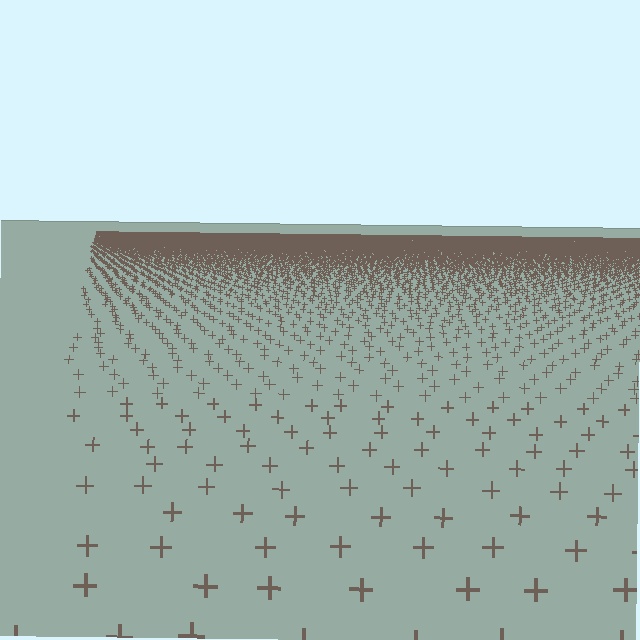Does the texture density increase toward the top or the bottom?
Density increases toward the top.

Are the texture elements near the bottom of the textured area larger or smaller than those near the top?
Larger. Near the bottom, elements are closer to the viewer and appear at a bigger on-screen size.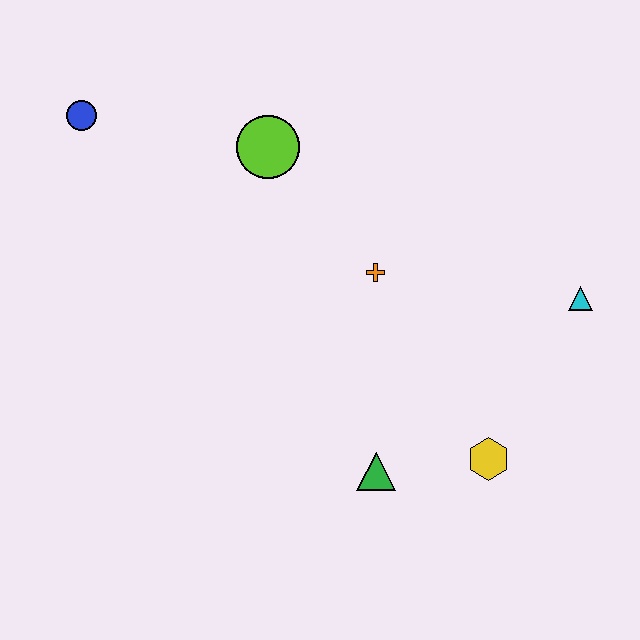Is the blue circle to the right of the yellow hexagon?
No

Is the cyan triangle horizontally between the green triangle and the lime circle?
No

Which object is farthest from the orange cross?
The blue circle is farthest from the orange cross.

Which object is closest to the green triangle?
The yellow hexagon is closest to the green triangle.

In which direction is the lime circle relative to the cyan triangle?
The lime circle is to the left of the cyan triangle.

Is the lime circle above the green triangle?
Yes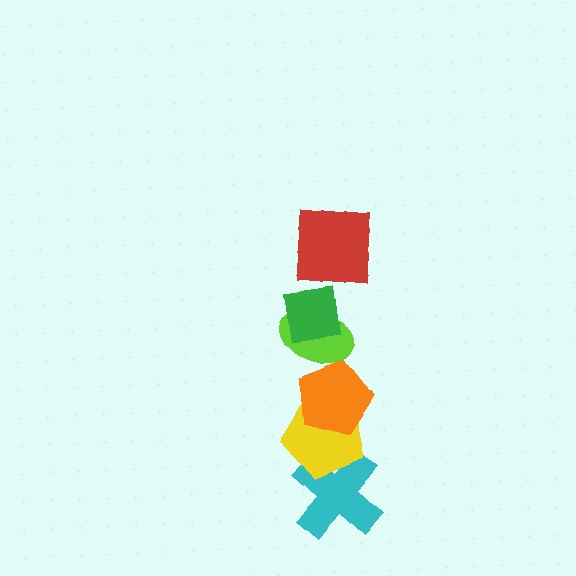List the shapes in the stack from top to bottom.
From top to bottom: the red square, the green square, the lime ellipse, the orange pentagon, the yellow pentagon, the cyan cross.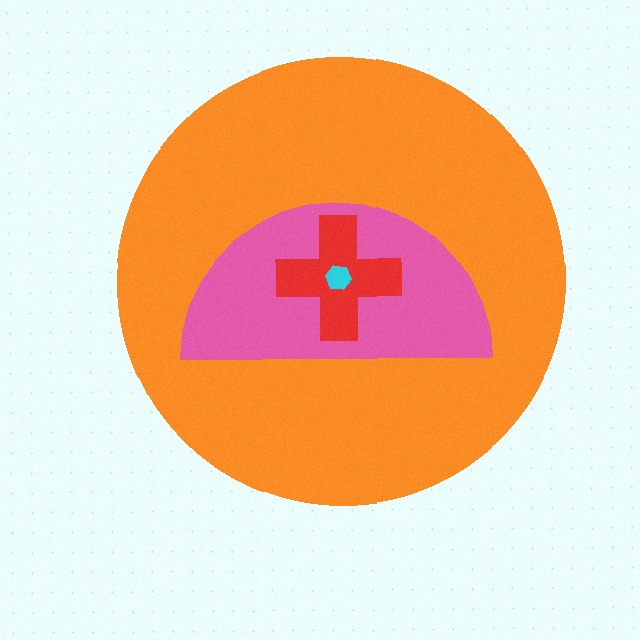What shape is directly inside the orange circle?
The pink semicircle.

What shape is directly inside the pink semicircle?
The red cross.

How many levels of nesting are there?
4.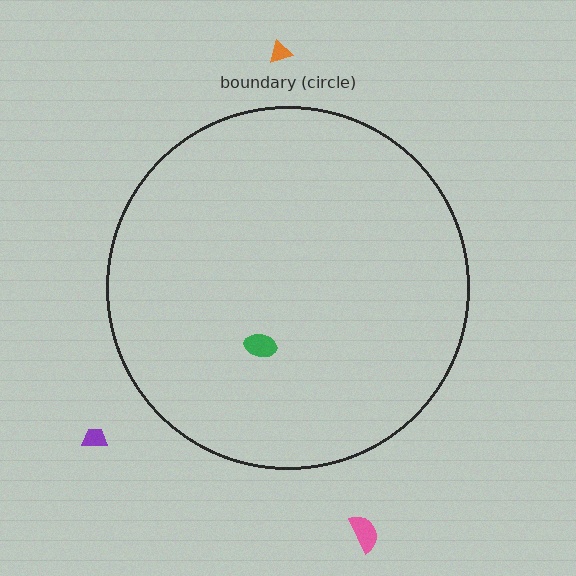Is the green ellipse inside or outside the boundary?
Inside.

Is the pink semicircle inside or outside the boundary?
Outside.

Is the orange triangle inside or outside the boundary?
Outside.